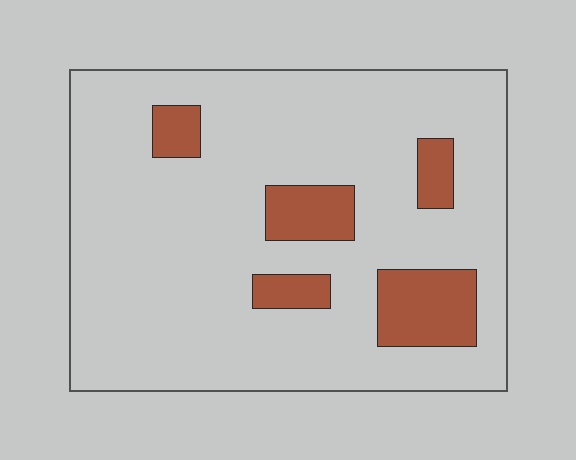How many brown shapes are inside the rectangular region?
5.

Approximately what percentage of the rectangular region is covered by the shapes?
Approximately 15%.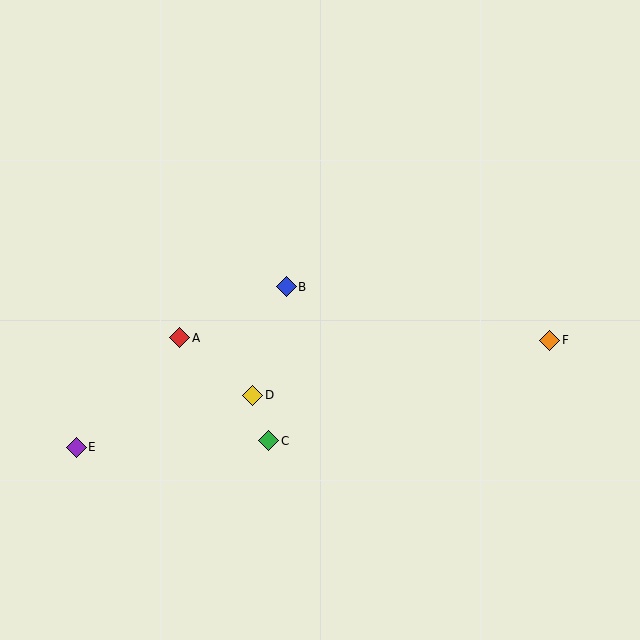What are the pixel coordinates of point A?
Point A is at (180, 338).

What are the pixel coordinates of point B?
Point B is at (286, 287).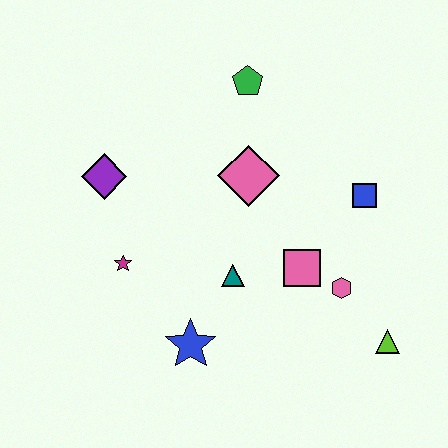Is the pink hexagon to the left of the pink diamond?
No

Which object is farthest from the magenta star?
The lime triangle is farthest from the magenta star.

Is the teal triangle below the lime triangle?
No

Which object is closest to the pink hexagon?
The pink square is closest to the pink hexagon.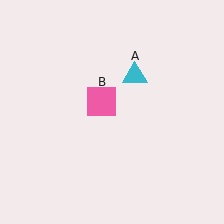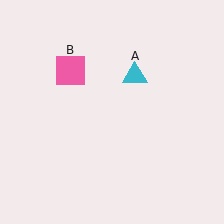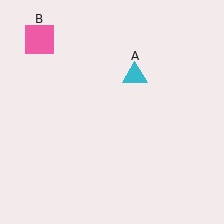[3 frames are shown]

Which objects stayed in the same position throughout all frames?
Cyan triangle (object A) remained stationary.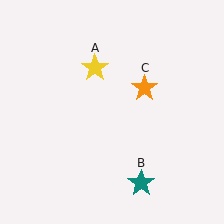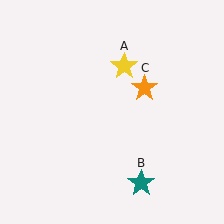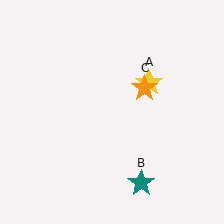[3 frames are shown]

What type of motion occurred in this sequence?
The yellow star (object A) rotated clockwise around the center of the scene.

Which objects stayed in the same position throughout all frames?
Teal star (object B) and orange star (object C) remained stationary.